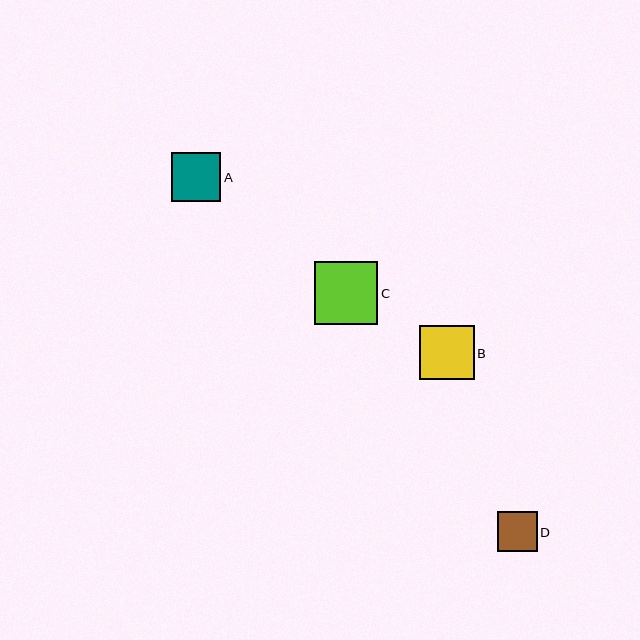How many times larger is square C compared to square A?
Square C is approximately 1.3 times the size of square A.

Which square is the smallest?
Square D is the smallest with a size of approximately 40 pixels.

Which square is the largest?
Square C is the largest with a size of approximately 63 pixels.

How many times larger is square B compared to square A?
Square B is approximately 1.1 times the size of square A.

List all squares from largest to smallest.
From largest to smallest: C, B, A, D.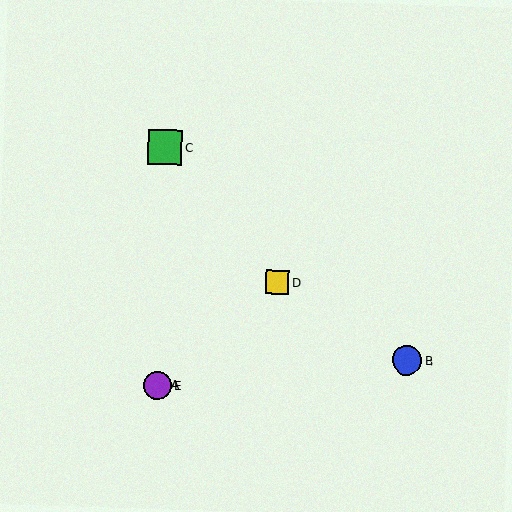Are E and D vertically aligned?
No, E is at x≈157 and D is at x≈277.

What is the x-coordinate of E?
Object E is at x≈157.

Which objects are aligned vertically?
Objects A, C, E are aligned vertically.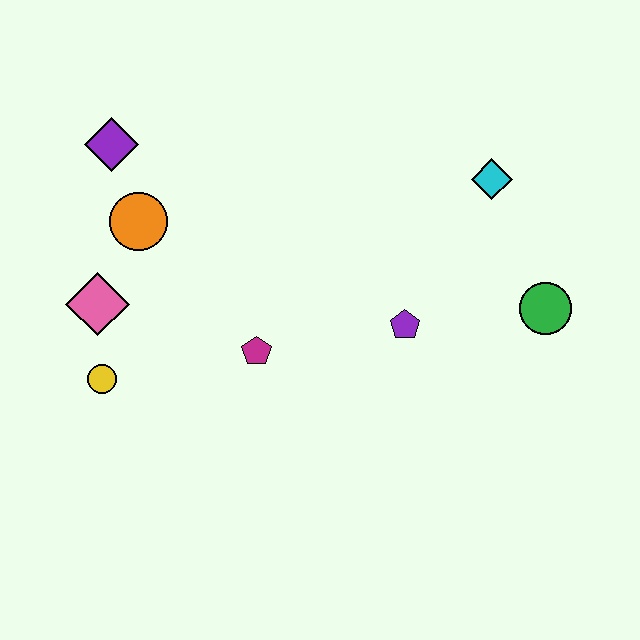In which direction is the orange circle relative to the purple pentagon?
The orange circle is to the left of the purple pentagon.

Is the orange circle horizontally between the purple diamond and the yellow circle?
No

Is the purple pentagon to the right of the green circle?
No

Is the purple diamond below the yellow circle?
No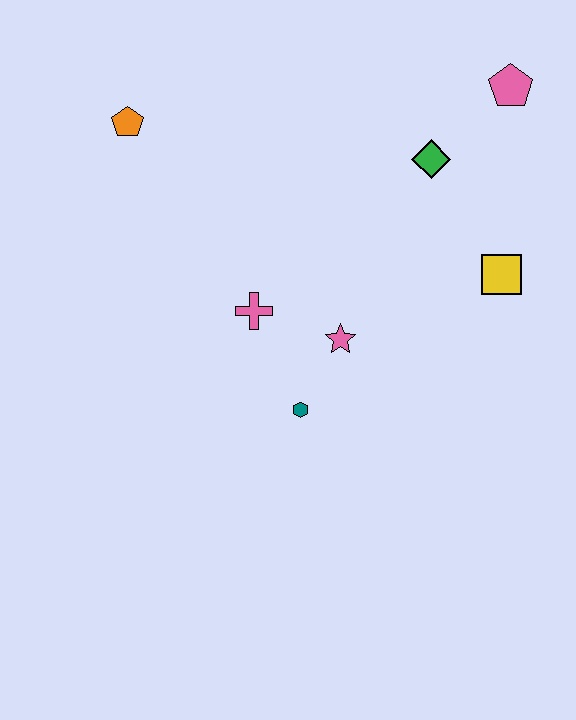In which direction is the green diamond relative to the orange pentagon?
The green diamond is to the right of the orange pentagon.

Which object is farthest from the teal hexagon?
The pink pentagon is farthest from the teal hexagon.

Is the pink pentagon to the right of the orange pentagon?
Yes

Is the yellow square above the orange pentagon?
No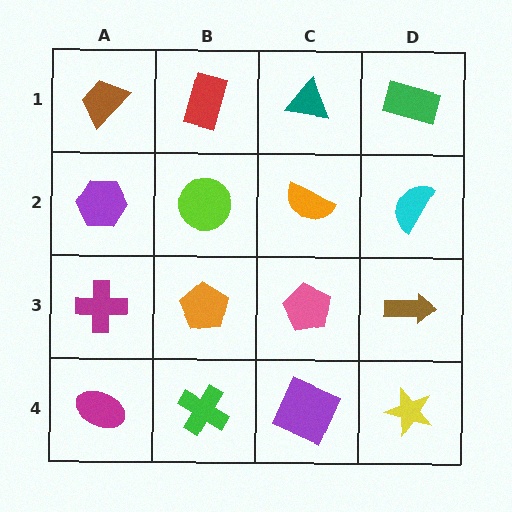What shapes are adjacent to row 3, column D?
A cyan semicircle (row 2, column D), a yellow star (row 4, column D), a pink pentagon (row 3, column C).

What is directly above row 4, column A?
A magenta cross.